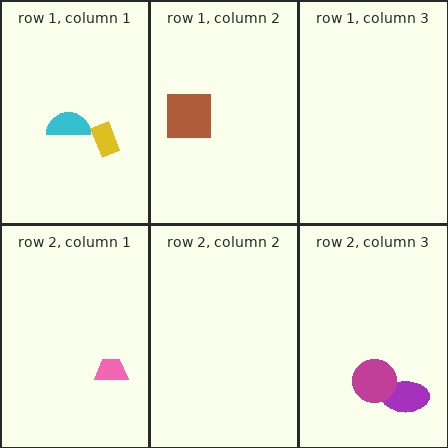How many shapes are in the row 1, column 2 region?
1.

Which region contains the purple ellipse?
The row 2, column 3 region.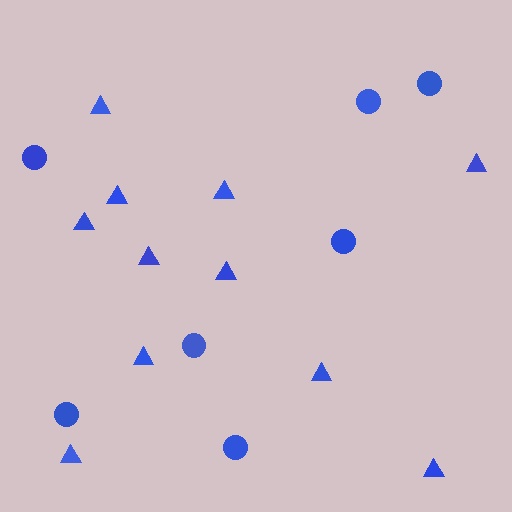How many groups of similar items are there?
There are 2 groups: one group of triangles (11) and one group of circles (7).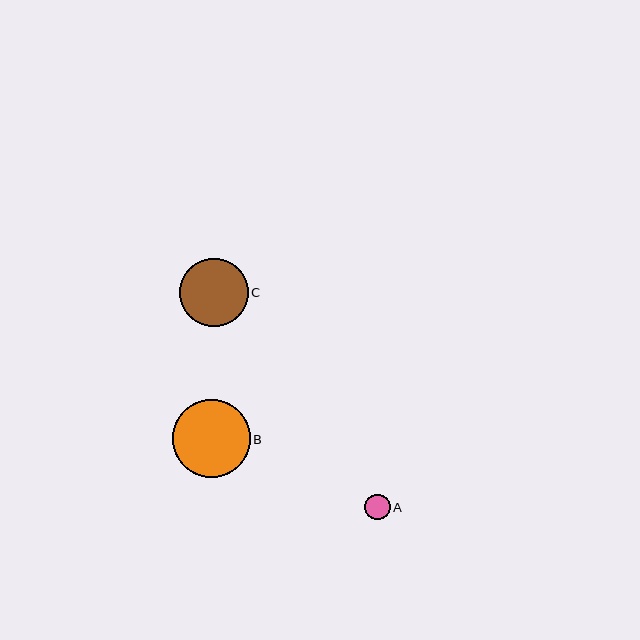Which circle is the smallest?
Circle A is the smallest with a size of approximately 25 pixels.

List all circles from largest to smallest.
From largest to smallest: B, C, A.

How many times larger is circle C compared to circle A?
Circle C is approximately 2.7 times the size of circle A.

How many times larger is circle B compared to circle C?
Circle B is approximately 1.1 times the size of circle C.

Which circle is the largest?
Circle B is the largest with a size of approximately 78 pixels.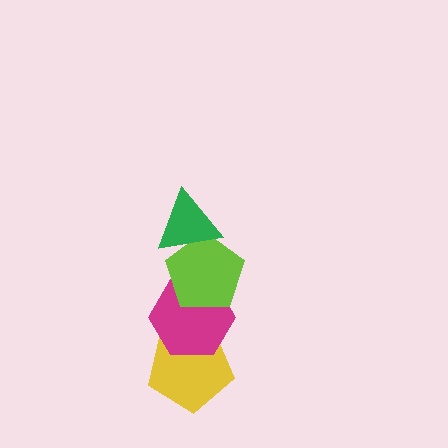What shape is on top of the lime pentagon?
The green triangle is on top of the lime pentagon.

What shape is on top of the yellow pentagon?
The magenta hexagon is on top of the yellow pentagon.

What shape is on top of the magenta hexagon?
The lime pentagon is on top of the magenta hexagon.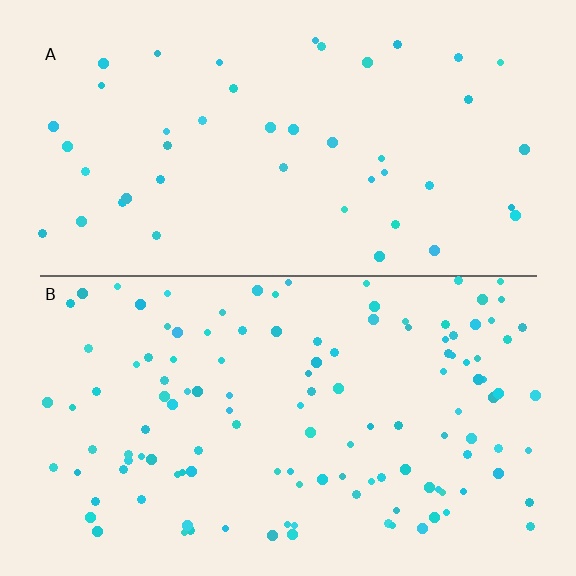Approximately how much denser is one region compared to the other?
Approximately 2.8× — region B over region A.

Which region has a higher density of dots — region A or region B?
B (the bottom).